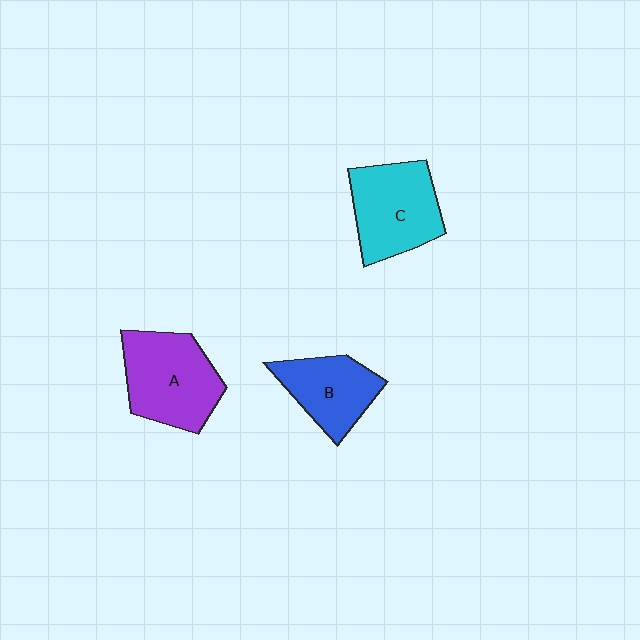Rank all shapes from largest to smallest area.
From largest to smallest: A (purple), C (cyan), B (blue).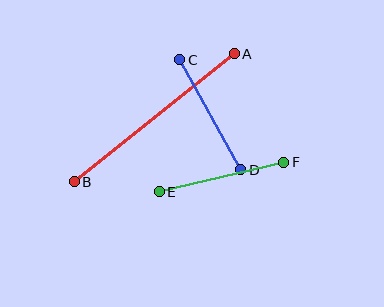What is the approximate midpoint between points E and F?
The midpoint is at approximately (222, 177) pixels.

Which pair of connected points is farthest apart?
Points A and B are farthest apart.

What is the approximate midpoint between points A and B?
The midpoint is at approximately (154, 118) pixels.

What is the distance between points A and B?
The distance is approximately 205 pixels.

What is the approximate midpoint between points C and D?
The midpoint is at approximately (210, 115) pixels.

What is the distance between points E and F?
The distance is approximately 128 pixels.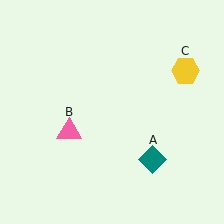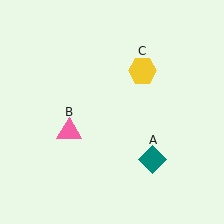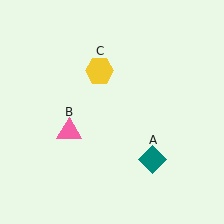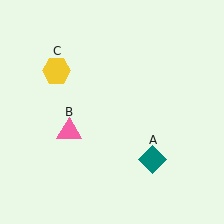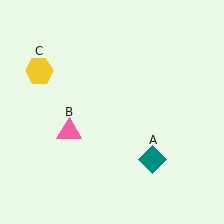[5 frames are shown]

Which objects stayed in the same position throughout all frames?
Teal diamond (object A) and pink triangle (object B) remained stationary.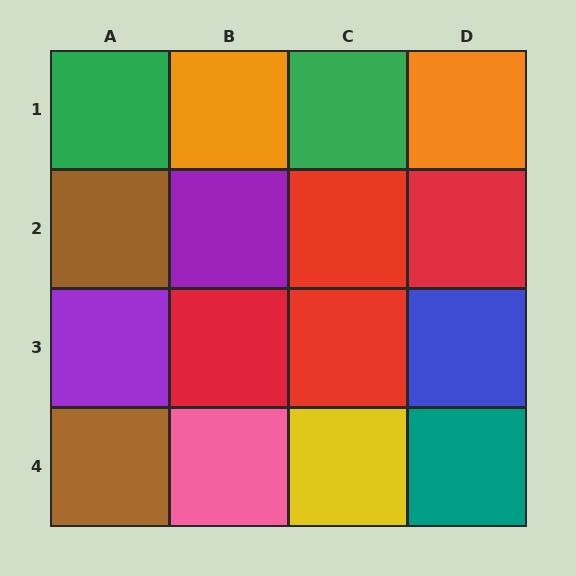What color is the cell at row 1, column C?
Green.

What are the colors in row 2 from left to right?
Brown, purple, red, red.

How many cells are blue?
1 cell is blue.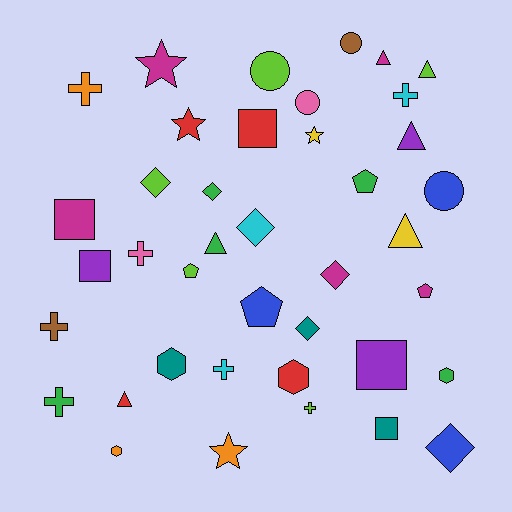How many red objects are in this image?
There are 4 red objects.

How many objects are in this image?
There are 40 objects.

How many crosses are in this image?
There are 7 crosses.